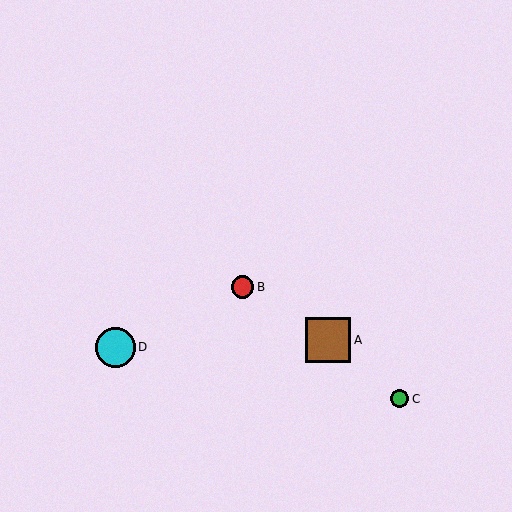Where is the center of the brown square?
The center of the brown square is at (328, 340).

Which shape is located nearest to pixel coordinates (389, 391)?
The green circle (labeled C) at (400, 399) is nearest to that location.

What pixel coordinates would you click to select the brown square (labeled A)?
Click at (328, 340) to select the brown square A.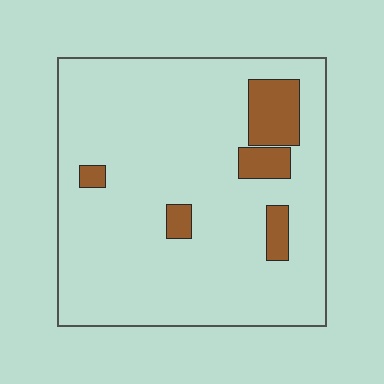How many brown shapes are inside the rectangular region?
5.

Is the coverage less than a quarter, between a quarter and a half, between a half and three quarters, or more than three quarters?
Less than a quarter.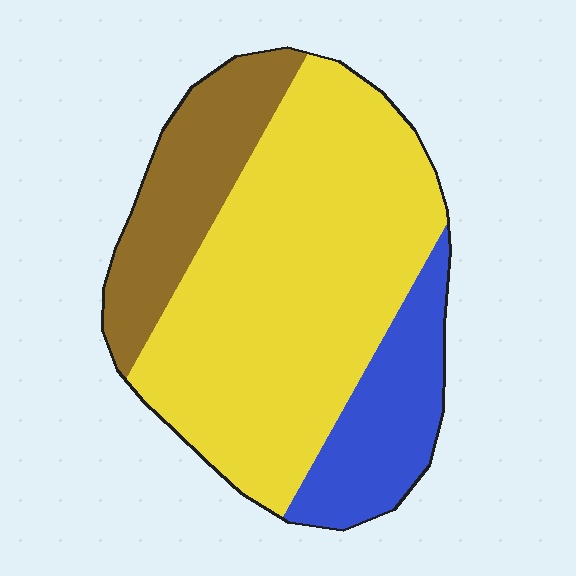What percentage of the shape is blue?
Blue covers 18% of the shape.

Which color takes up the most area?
Yellow, at roughly 60%.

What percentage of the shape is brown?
Brown covers 20% of the shape.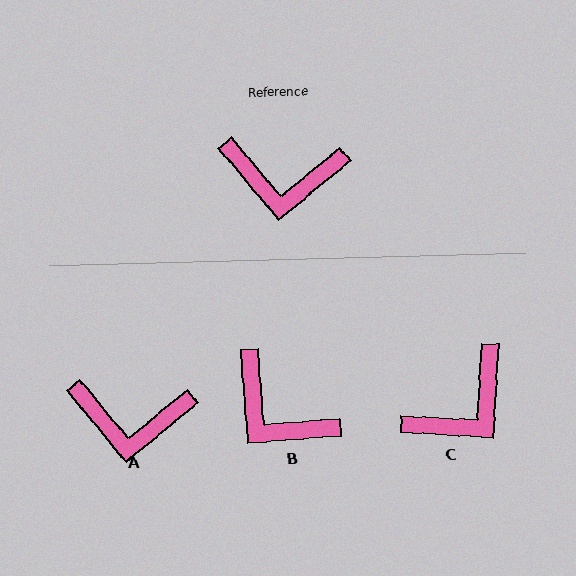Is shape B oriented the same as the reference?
No, it is off by about 35 degrees.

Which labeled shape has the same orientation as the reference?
A.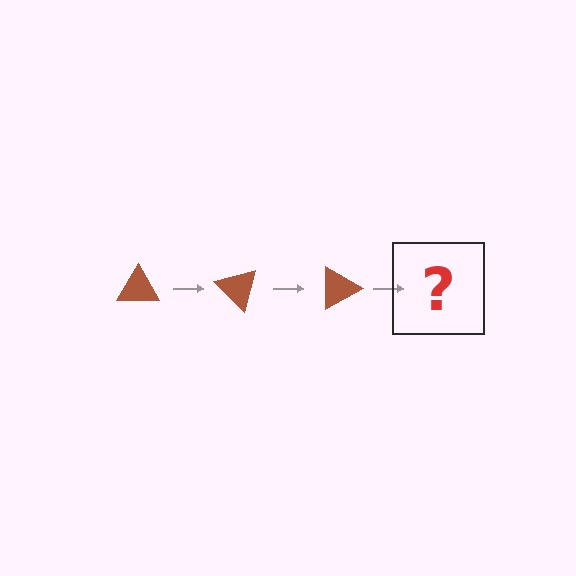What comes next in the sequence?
The next element should be a brown triangle rotated 135 degrees.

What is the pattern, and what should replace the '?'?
The pattern is that the triangle rotates 45 degrees each step. The '?' should be a brown triangle rotated 135 degrees.